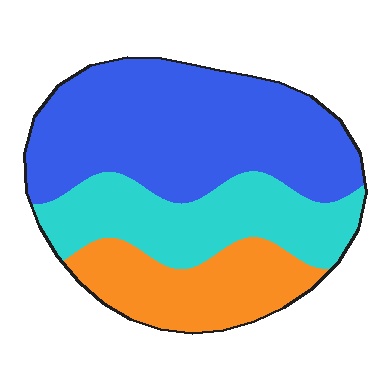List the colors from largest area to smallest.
From largest to smallest: blue, cyan, orange.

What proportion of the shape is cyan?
Cyan takes up about one quarter (1/4) of the shape.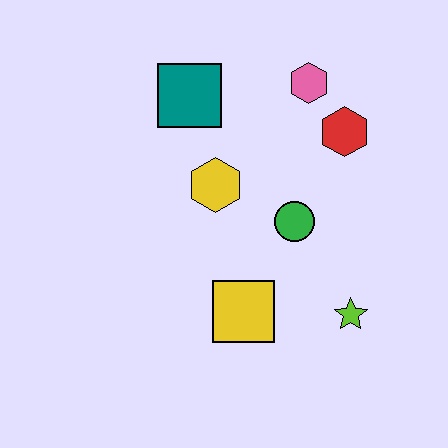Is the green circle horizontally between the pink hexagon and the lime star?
No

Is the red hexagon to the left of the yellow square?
No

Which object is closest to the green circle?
The yellow hexagon is closest to the green circle.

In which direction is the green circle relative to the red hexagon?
The green circle is below the red hexagon.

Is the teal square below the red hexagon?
No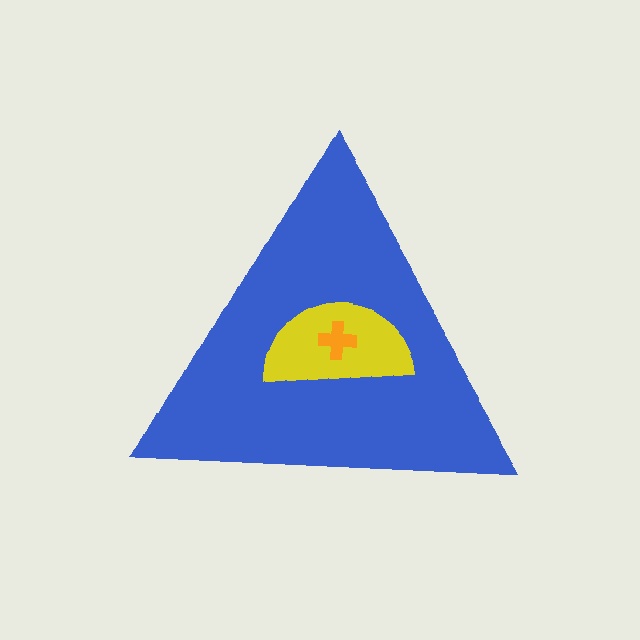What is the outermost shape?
The blue triangle.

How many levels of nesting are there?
3.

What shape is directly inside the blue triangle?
The yellow semicircle.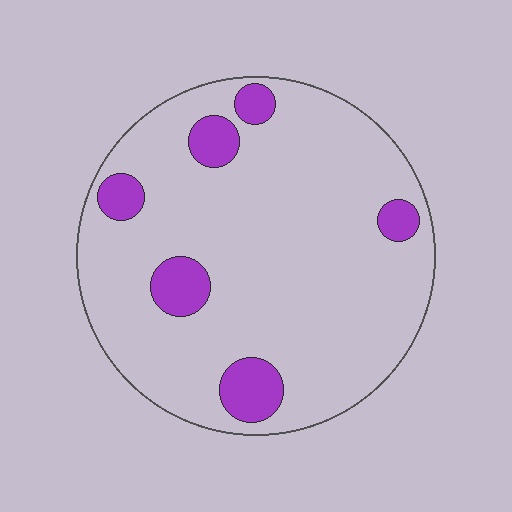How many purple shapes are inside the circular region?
6.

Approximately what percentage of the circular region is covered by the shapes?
Approximately 15%.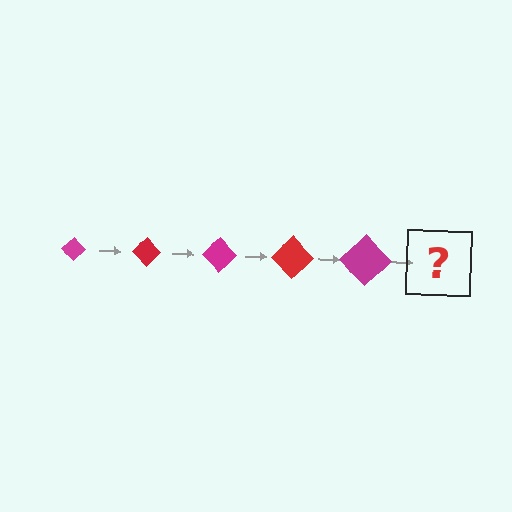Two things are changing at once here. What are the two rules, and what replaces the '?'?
The two rules are that the diamond grows larger each step and the color cycles through magenta and red. The '?' should be a red diamond, larger than the previous one.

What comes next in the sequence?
The next element should be a red diamond, larger than the previous one.